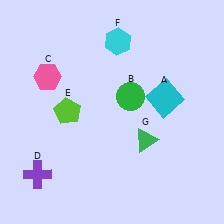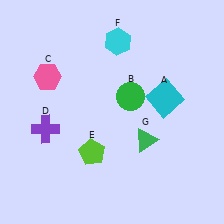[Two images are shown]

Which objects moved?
The objects that moved are: the purple cross (D), the lime pentagon (E).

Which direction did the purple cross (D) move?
The purple cross (D) moved up.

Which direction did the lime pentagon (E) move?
The lime pentagon (E) moved down.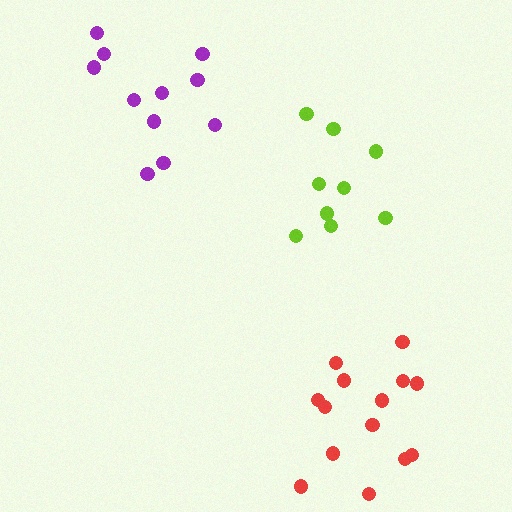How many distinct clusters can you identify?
There are 3 distinct clusters.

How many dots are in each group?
Group 1: 14 dots, Group 2: 9 dots, Group 3: 11 dots (34 total).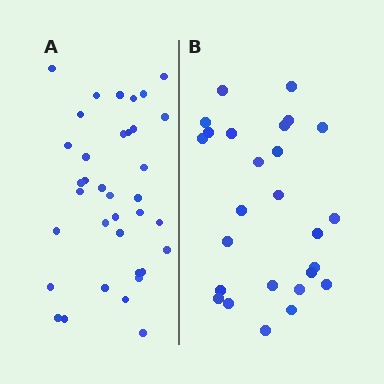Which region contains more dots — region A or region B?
Region A (the left region) has more dots.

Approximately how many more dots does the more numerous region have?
Region A has roughly 10 or so more dots than region B.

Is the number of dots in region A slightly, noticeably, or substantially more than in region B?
Region A has noticeably more, but not dramatically so. The ratio is roughly 1.4 to 1.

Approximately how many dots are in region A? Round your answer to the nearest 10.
About 40 dots. (The exact count is 36, which rounds to 40.)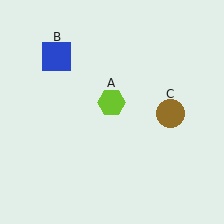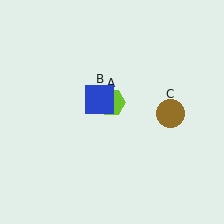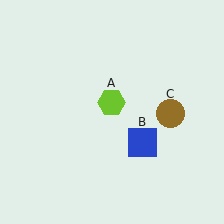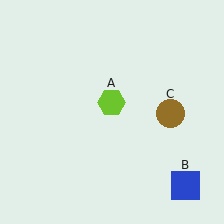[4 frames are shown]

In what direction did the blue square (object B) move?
The blue square (object B) moved down and to the right.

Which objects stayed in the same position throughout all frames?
Lime hexagon (object A) and brown circle (object C) remained stationary.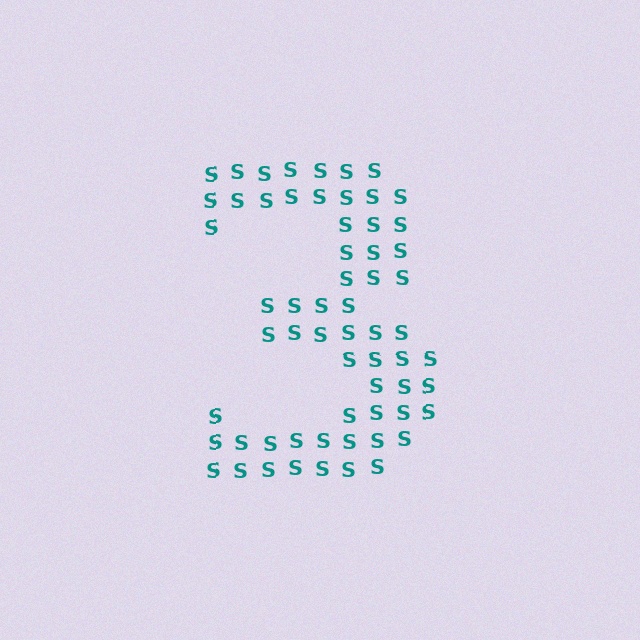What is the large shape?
The large shape is the digit 3.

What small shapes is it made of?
It is made of small letter S's.